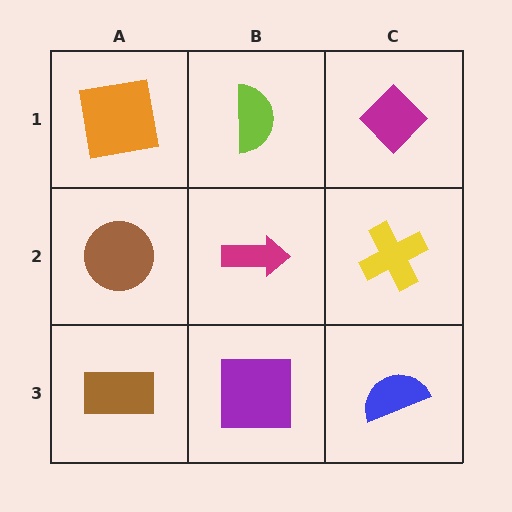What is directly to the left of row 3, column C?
A purple square.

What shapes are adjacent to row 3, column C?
A yellow cross (row 2, column C), a purple square (row 3, column B).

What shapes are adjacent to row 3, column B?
A magenta arrow (row 2, column B), a brown rectangle (row 3, column A), a blue semicircle (row 3, column C).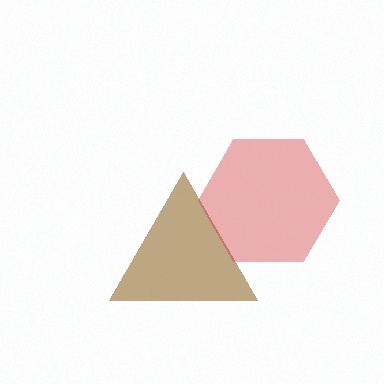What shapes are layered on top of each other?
The layered shapes are: a brown triangle, a red hexagon.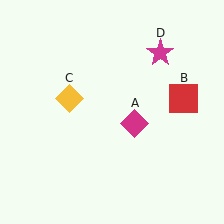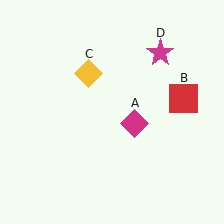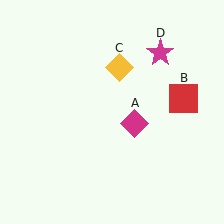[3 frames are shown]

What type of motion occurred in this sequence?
The yellow diamond (object C) rotated clockwise around the center of the scene.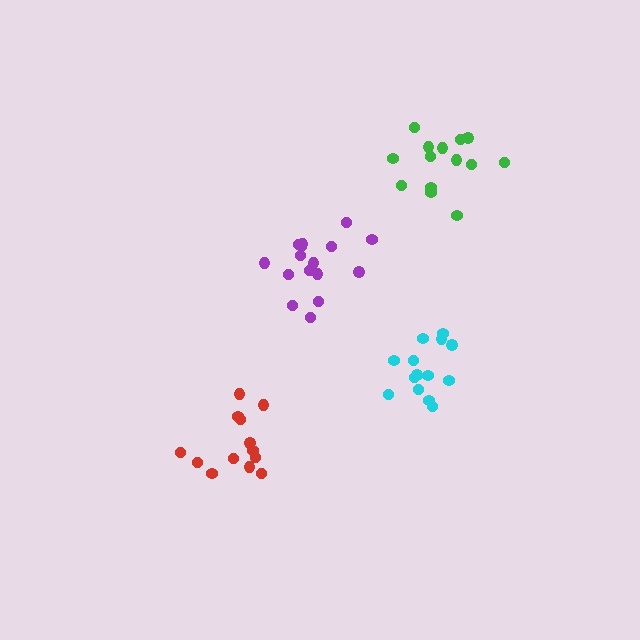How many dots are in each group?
Group 1: 13 dots, Group 2: 16 dots, Group 3: 14 dots, Group 4: 14 dots (57 total).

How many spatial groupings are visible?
There are 4 spatial groupings.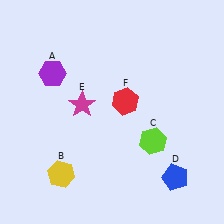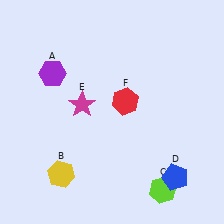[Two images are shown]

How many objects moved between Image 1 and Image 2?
1 object moved between the two images.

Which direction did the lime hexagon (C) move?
The lime hexagon (C) moved down.